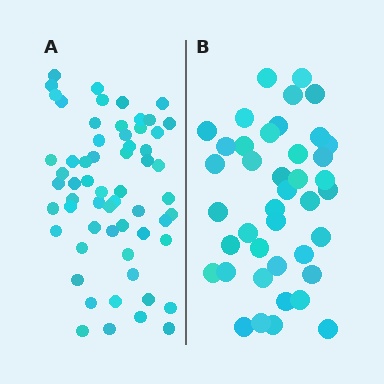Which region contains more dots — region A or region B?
Region A (the left region) has more dots.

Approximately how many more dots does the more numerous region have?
Region A has approximately 20 more dots than region B.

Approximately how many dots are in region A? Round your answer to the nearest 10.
About 60 dots.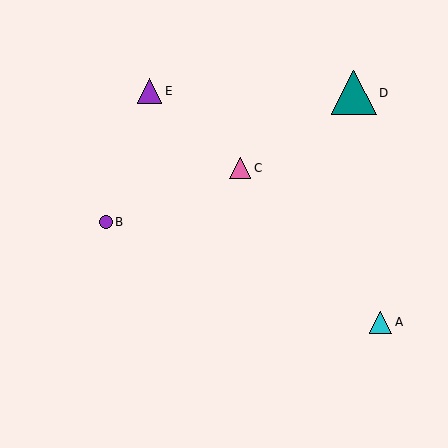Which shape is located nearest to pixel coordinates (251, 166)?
The pink triangle (labeled C) at (240, 168) is nearest to that location.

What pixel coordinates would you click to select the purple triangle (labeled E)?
Click at (150, 91) to select the purple triangle E.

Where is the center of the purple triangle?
The center of the purple triangle is at (150, 91).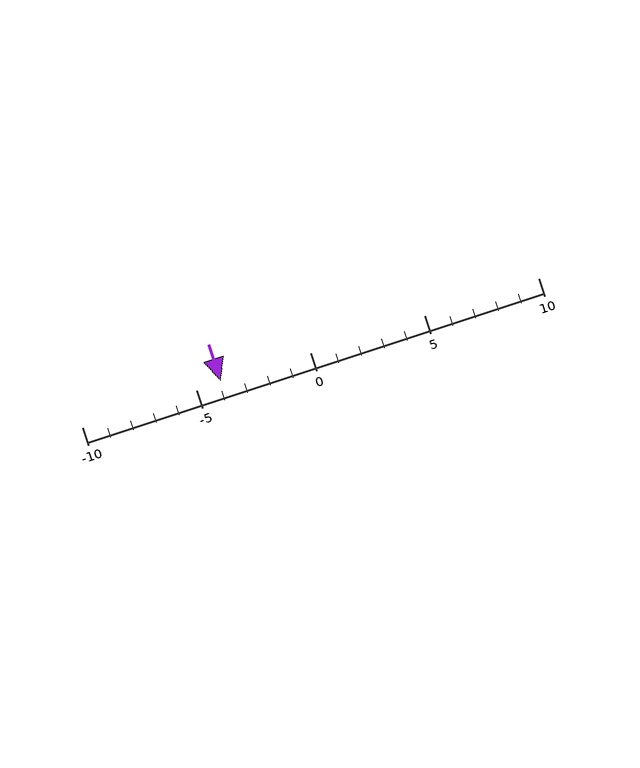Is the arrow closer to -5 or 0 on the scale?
The arrow is closer to -5.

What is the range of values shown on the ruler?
The ruler shows values from -10 to 10.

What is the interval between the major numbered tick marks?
The major tick marks are spaced 5 units apart.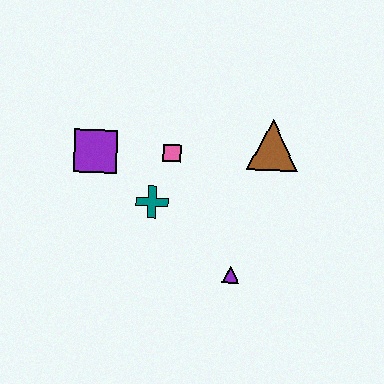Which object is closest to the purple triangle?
The teal cross is closest to the purple triangle.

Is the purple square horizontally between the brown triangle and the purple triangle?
No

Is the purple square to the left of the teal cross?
Yes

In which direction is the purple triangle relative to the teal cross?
The purple triangle is to the right of the teal cross.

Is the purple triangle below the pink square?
Yes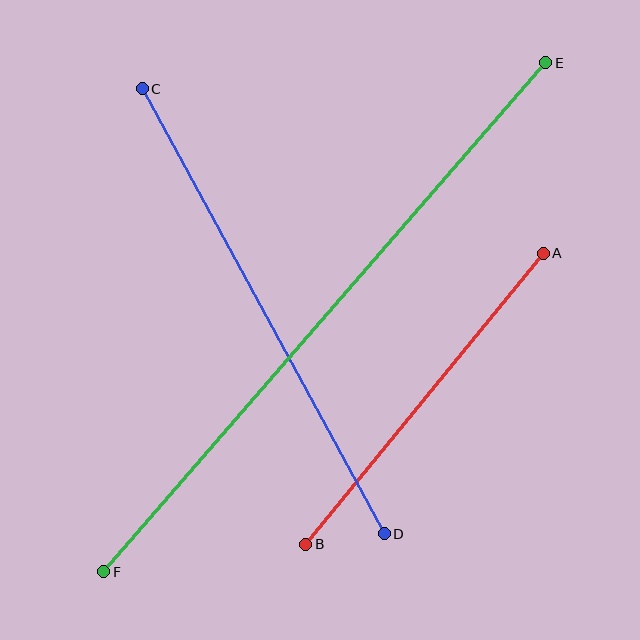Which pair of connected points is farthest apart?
Points E and F are farthest apart.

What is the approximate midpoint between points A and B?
The midpoint is at approximately (425, 399) pixels.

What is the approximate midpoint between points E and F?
The midpoint is at approximately (325, 317) pixels.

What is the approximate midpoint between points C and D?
The midpoint is at approximately (263, 311) pixels.